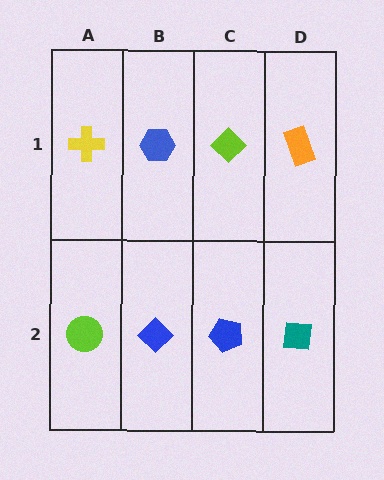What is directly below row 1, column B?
A blue diamond.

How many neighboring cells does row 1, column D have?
2.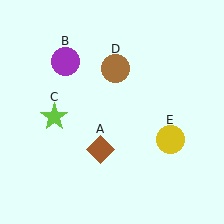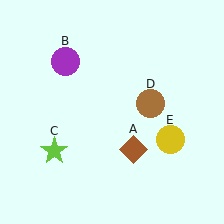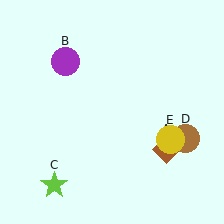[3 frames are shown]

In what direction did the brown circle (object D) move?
The brown circle (object D) moved down and to the right.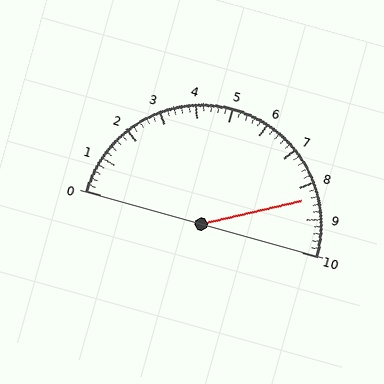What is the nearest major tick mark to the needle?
The nearest major tick mark is 8.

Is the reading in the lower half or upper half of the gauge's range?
The reading is in the upper half of the range (0 to 10).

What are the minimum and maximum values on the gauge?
The gauge ranges from 0 to 10.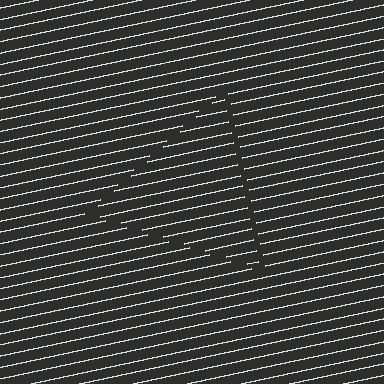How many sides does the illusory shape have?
3 sides — the line-ends trace a triangle.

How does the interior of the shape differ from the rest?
The interior of the shape contains the same grating, shifted by half a period — the contour is defined by the phase discontinuity where line-ends from the inner and outer gratings abut.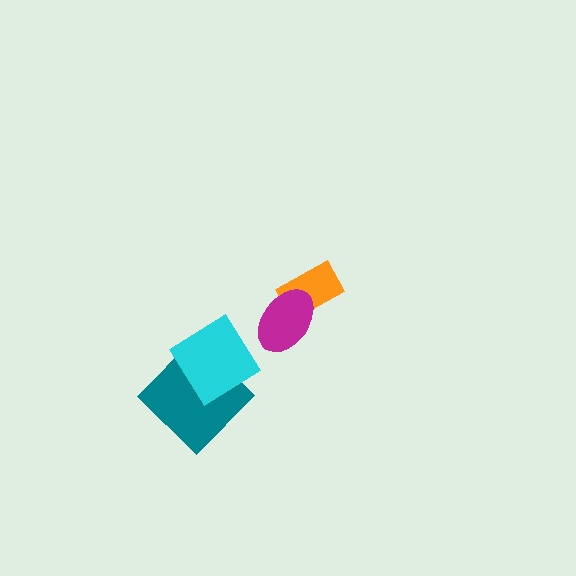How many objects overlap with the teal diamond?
1 object overlaps with the teal diamond.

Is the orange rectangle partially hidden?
Yes, it is partially covered by another shape.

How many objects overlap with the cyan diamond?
1 object overlaps with the cyan diamond.